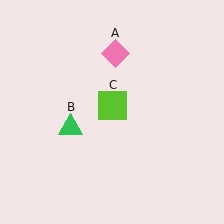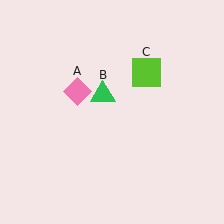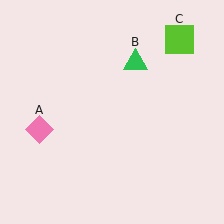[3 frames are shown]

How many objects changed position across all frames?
3 objects changed position: pink diamond (object A), green triangle (object B), lime square (object C).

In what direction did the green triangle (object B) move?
The green triangle (object B) moved up and to the right.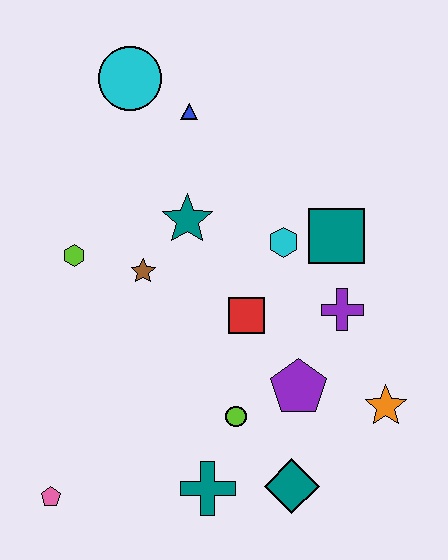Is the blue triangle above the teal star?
Yes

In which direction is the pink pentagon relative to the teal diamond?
The pink pentagon is to the left of the teal diamond.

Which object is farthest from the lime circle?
The cyan circle is farthest from the lime circle.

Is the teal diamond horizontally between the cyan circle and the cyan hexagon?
No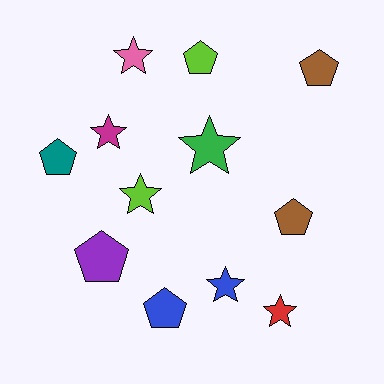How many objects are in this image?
There are 12 objects.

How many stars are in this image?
There are 6 stars.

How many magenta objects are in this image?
There is 1 magenta object.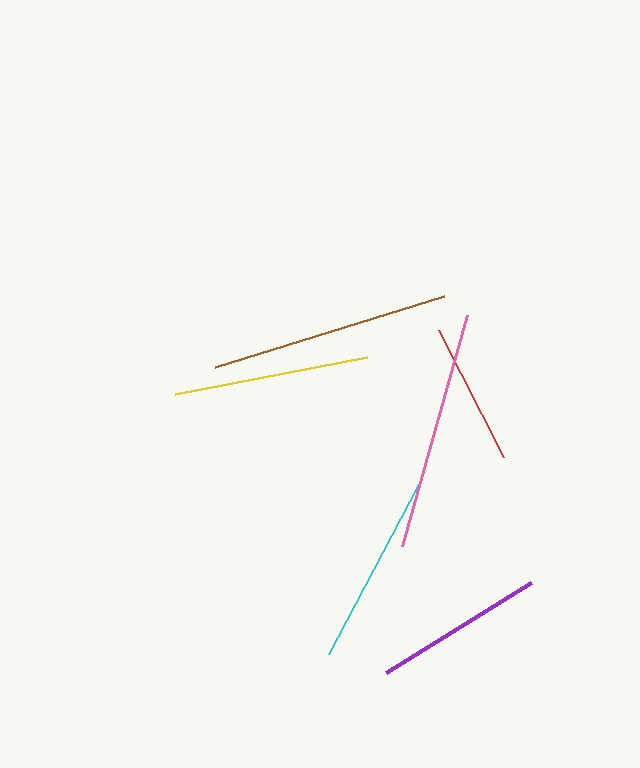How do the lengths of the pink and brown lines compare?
The pink and brown lines are approximately the same length.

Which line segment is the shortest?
The red line is the shortest at approximately 143 pixels.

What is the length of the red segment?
The red segment is approximately 143 pixels long.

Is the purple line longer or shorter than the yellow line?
The yellow line is longer than the purple line.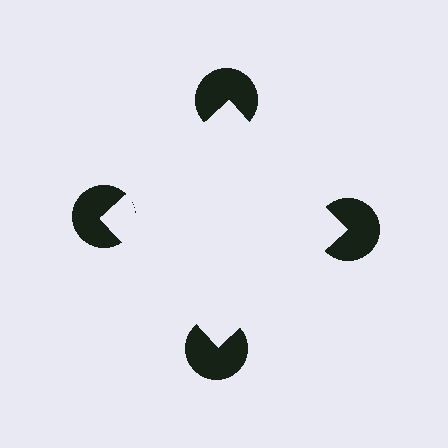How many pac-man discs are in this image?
There are 4 — one at each vertex of the illusory square.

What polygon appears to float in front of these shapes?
An illusory square — its edges are inferred from the aligned wedge cuts in the pac-man discs, not physically drawn.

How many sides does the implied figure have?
4 sides.